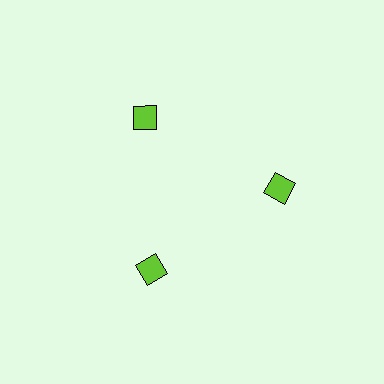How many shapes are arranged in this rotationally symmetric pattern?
There are 3 shapes, arranged in 3 groups of 1.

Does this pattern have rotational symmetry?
Yes, this pattern has 3-fold rotational symmetry. It looks the same after rotating 120 degrees around the center.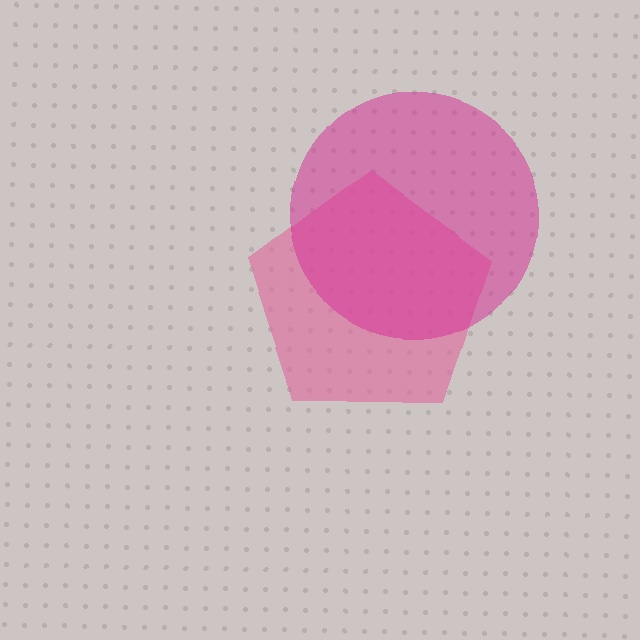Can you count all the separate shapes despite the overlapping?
Yes, there are 2 separate shapes.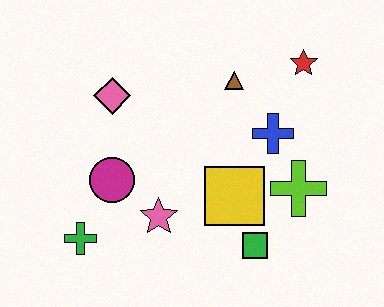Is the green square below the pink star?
Yes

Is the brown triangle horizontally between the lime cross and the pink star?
Yes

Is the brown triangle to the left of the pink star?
No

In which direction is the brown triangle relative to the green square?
The brown triangle is above the green square.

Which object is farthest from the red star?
The green cross is farthest from the red star.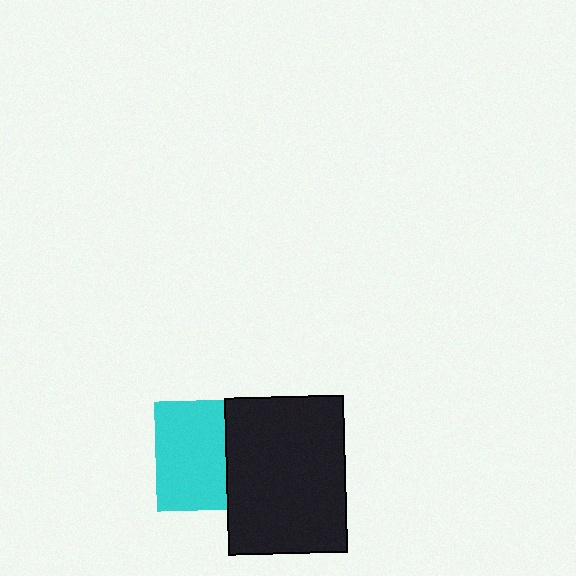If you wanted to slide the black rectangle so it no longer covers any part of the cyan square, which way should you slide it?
Slide it right — that is the most direct way to separate the two shapes.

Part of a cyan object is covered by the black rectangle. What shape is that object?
It is a square.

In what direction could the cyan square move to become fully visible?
The cyan square could move left. That would shift it out from behind the black rectangle entirely.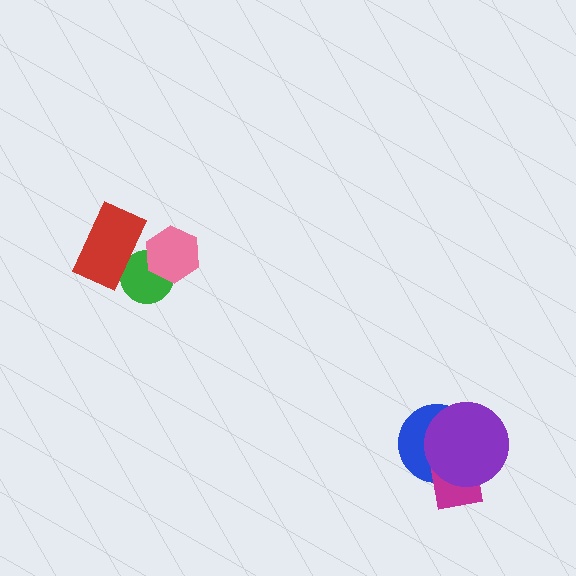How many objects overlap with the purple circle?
2 objects overlap with the purple circle.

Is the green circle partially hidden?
Yes, it is partially covered by another shape.